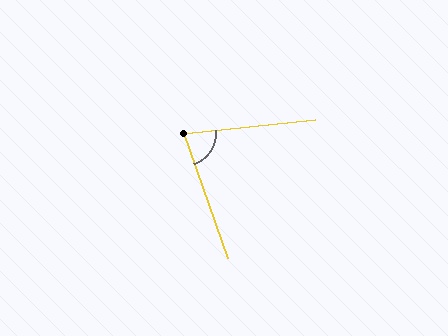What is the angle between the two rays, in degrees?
Approximately 76 degrees.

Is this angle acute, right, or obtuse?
It is acute.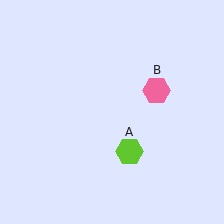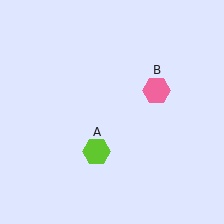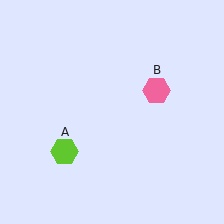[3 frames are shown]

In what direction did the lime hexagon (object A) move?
The lime hexagon (object A) moved left.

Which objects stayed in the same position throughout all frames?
Pink hexagon (object B) remained stationary.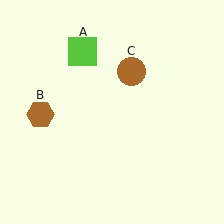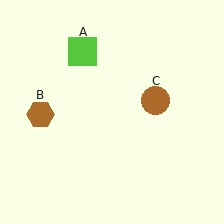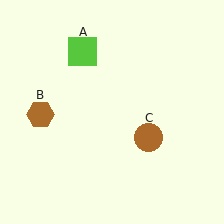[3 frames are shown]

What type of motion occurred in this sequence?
The brown circle (object C) rotated clockwise around the center of the scene.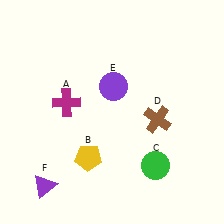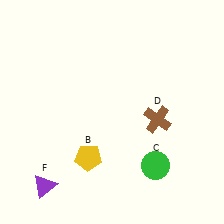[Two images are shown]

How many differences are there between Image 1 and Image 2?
There are 2 differences between the two images.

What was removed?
The purple circle (E), the magenta cross (A) were removed in Image 2.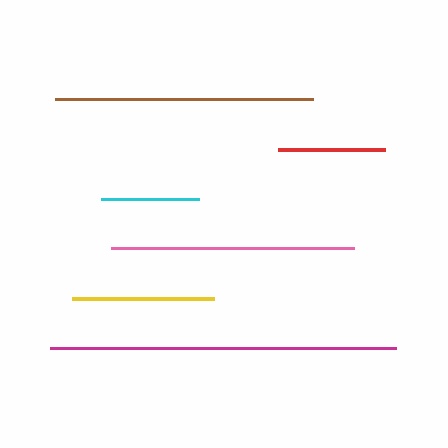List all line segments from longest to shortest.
From longest to shortest: magenta, brown, pink, yellow, red, cyan.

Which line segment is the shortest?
The cyan line is the shortest at approximately 99 pixels.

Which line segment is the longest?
The magenta line is the longest at approximately 346 pixels.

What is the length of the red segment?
The red segment is approximately 107 pixels long.